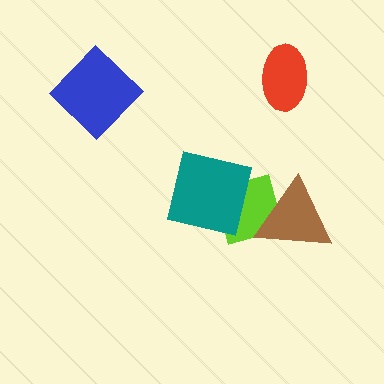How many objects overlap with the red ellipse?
0 objects overlap with the red ellipse.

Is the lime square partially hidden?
Yes, it is partially covered by another shape.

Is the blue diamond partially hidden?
No, no other shape covers it.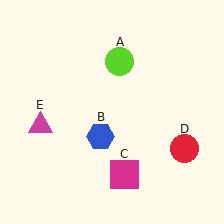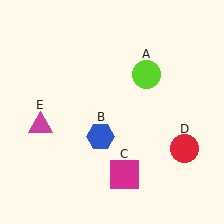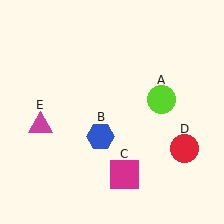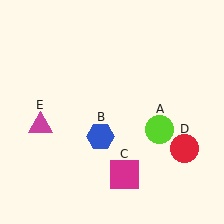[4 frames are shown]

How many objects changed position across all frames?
1 object changed position: lime circle (object A).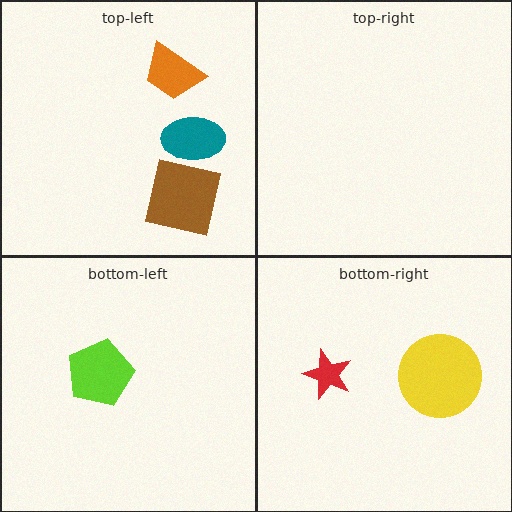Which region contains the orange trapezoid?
The top-left region.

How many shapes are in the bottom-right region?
2.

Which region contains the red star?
The bottom-right region.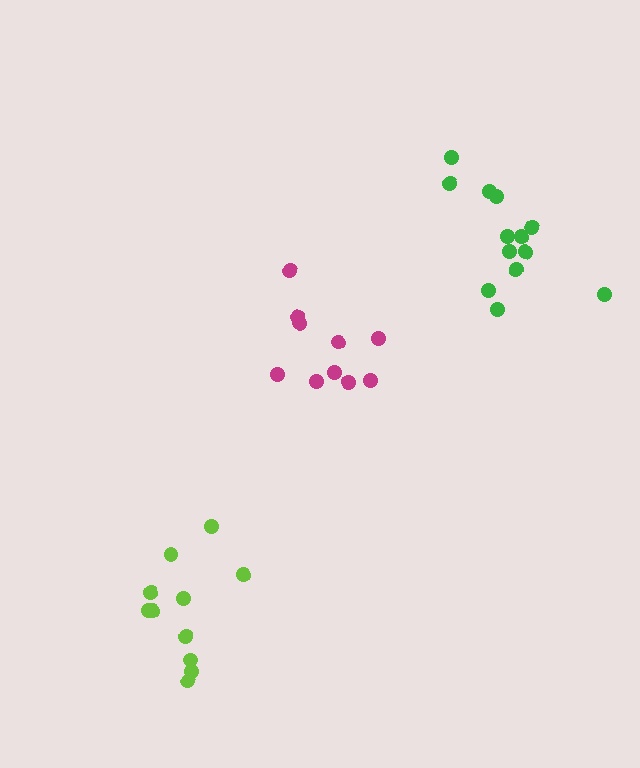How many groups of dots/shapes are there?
There are 3 groups.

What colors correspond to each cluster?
The clusters are colored: magenta, lime, green.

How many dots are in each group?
Group 1: 10 dots, Group 2: 11 dots, Group 3: 13 dots (34 total).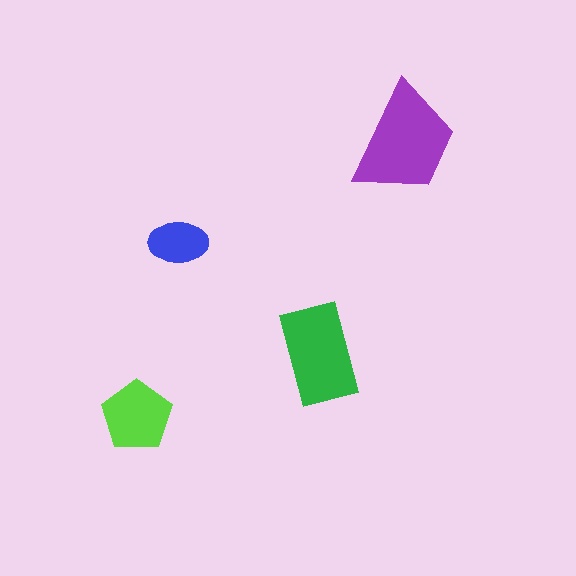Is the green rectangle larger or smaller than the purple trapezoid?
Smaller.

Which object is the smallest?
The blue ellipse.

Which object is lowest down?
The lime pentagon is bottommost.